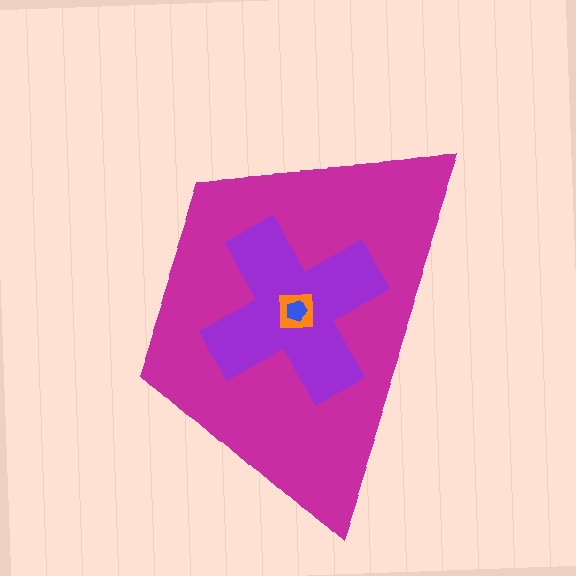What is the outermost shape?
The magenta trapezoid.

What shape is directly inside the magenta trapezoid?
The purple cross.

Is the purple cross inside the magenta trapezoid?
Yes.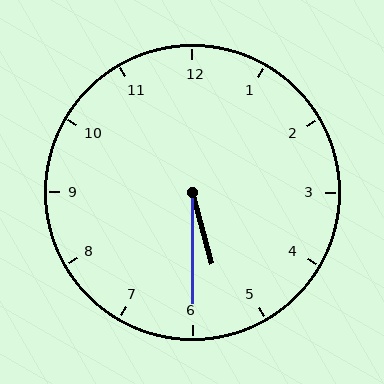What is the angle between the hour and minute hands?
Approximately 15 degrees.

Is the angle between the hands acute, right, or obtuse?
It is acute.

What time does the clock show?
5:30.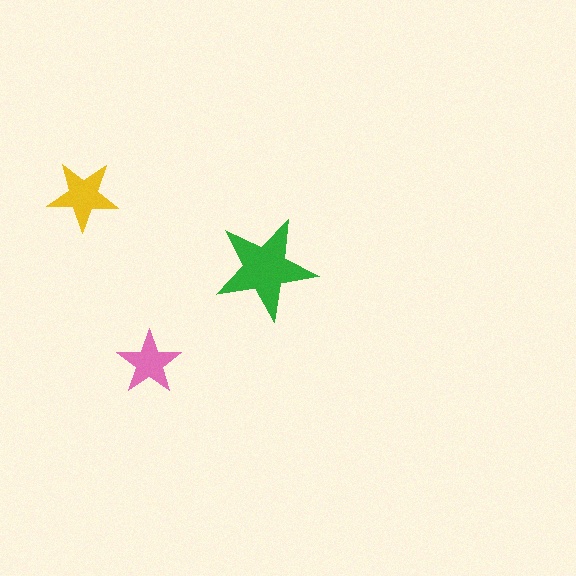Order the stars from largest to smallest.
the green one, the yellow one, the pink one.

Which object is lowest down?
The pink star is bottommost.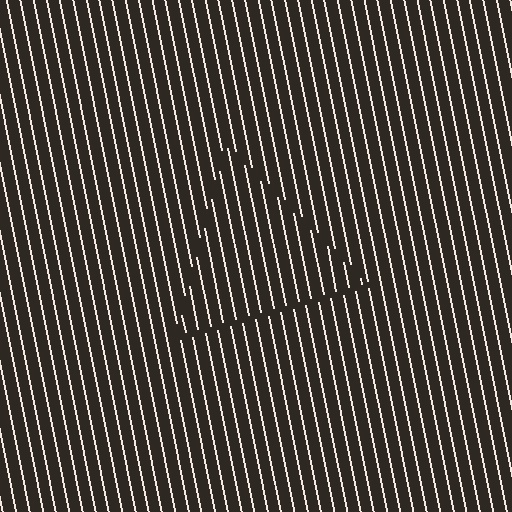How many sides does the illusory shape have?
3 sides — the line-ends trace a triangle.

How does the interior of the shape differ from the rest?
The interior of the shape contains the same grating, shifted by half a period — the contour is defined by the phase discontinuity where line-ends from the inner and outer gratings abut.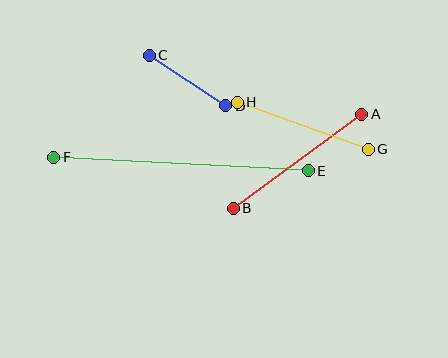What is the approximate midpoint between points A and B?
The midpoint is at approximately (297, 161) pixels.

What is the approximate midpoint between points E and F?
The midpoint is at approximately (181, 164) pixels.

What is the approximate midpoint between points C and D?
The midpoint is at approximately (187, 80) pixels.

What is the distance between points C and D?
The distance is approximately 92 pixels.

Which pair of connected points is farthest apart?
Points E and F are farthest apart.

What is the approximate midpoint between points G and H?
The midpoint is at approximately (303, 126) pixels.